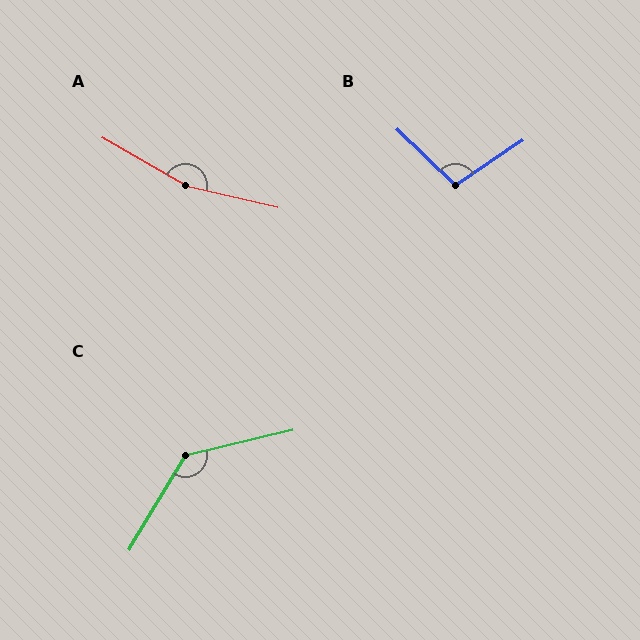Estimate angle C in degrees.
Approximately 134 degrees.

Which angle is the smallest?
B, at approximately 102 degrees.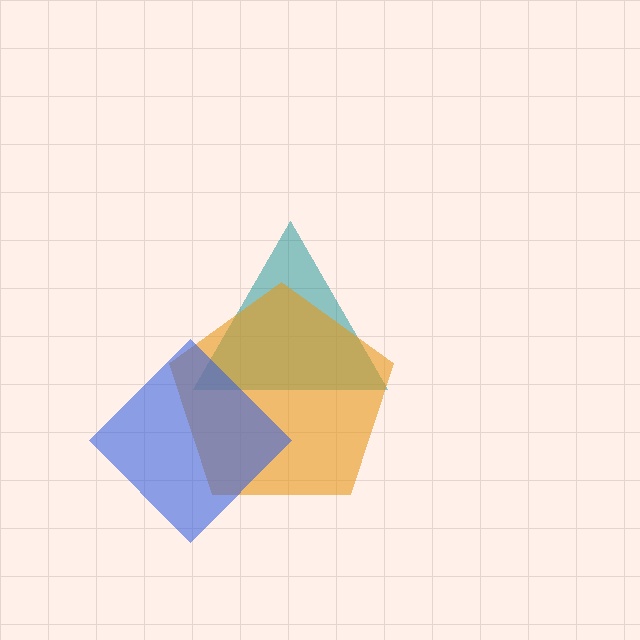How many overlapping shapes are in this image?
There are 3 overlapping shapes in the image.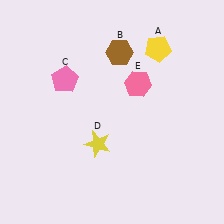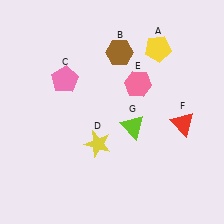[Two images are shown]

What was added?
A red triangle (F), a lime triangle (G) were added in Image 2.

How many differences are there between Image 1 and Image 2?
There are 2 differences between the two images.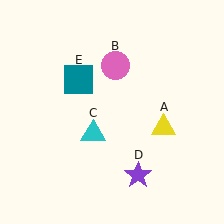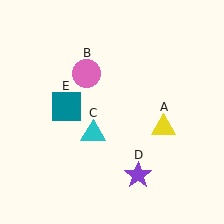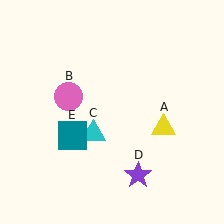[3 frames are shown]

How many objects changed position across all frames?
2 objects changed position: pink circle (object B), teal square (object E).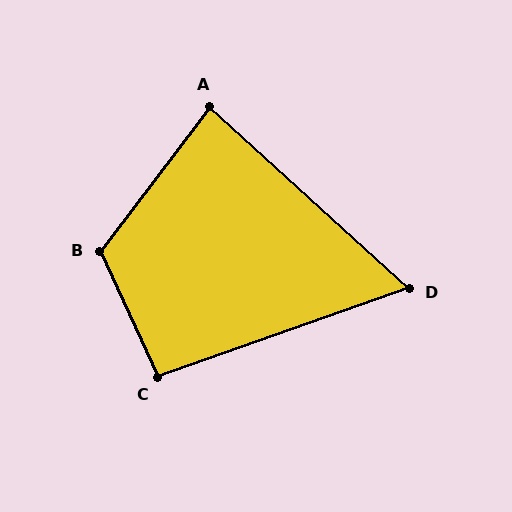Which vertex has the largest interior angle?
B, at approximately 118 degrees.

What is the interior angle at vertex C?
Approximately 95 degrees (obtuse).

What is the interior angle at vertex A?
Approximately 85 degrees (acute).